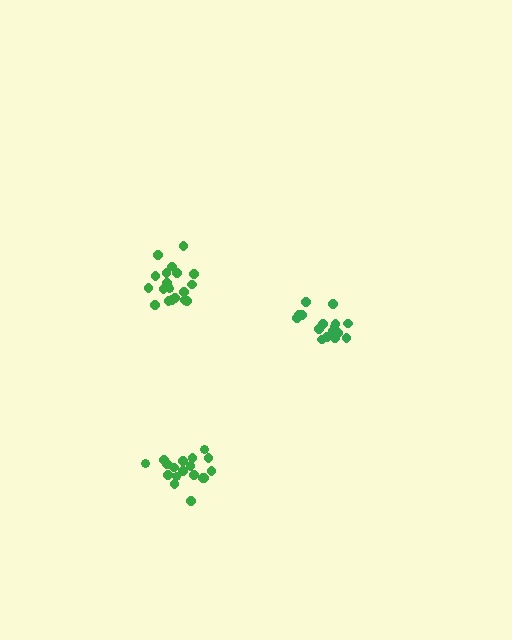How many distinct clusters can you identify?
There are 3 distinct clusters.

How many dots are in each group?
Group 1: 18 dots, Group 2: 17 dots, Group 3: 19 dots (54 total).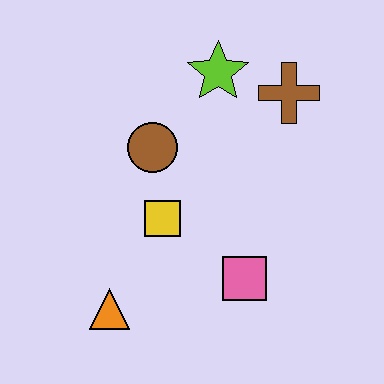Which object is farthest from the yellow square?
The brown cross is farthest from the yellow square.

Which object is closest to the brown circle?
The yellow square is closest to the brown circle.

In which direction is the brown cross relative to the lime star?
The brown cross is to the right of the lime star.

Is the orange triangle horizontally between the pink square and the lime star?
No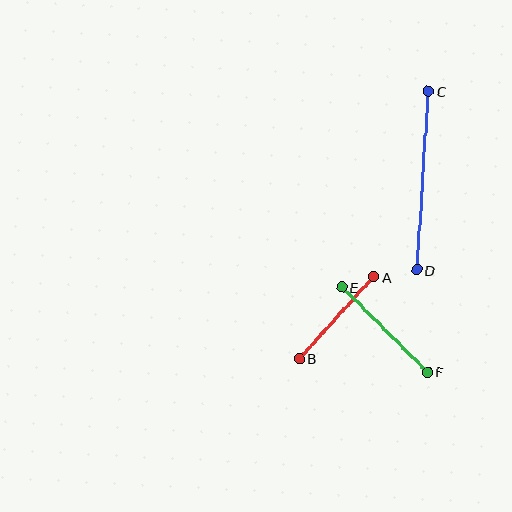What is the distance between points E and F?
The distance is approximately 121 pixels.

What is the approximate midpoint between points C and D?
The midpoint is at approximately (422, 181) pixels.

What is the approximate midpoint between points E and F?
The midpoint is at approximately (385, 330) pixels.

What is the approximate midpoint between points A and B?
The midpoint is at approximately (336, 318) pixels.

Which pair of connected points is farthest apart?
Points C and D are farthest apart.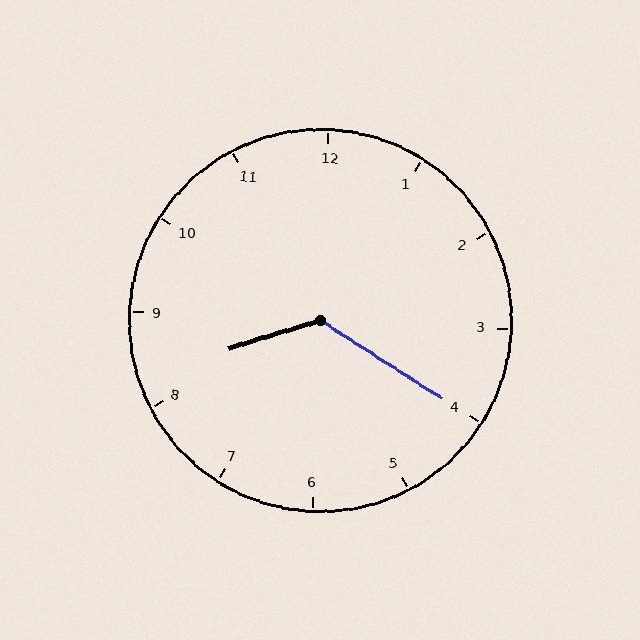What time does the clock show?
8:20.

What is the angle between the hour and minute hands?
Approximately 130 degrees.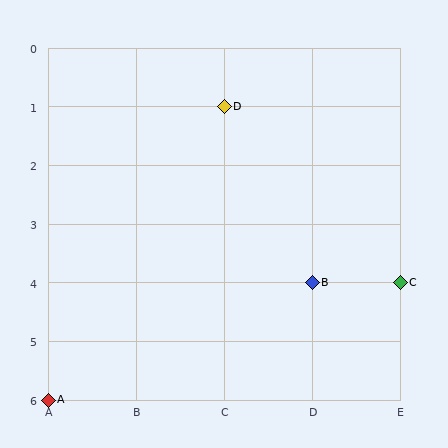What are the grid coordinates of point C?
Point C is at grid coordinates (E, 4).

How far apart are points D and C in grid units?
Points D and C are 2 columns and 3 rows apart (about 3.6 grid units diagonally).